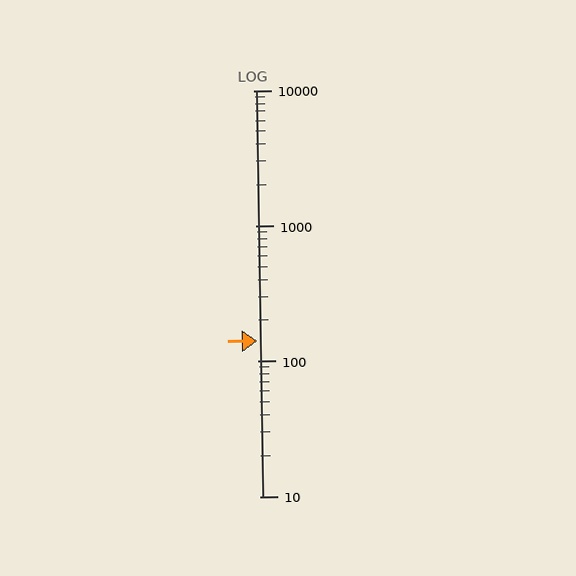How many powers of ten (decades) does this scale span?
The scale spans 3 decades, from 10 to 10000.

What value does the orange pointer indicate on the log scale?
The pointer indicates approximately 140.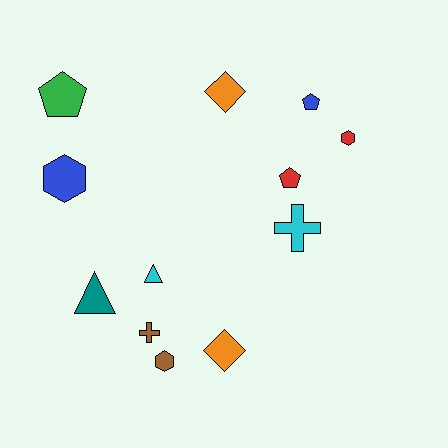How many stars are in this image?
There are no stars.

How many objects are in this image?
There are 12 objects.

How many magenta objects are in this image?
There are no magenta objects.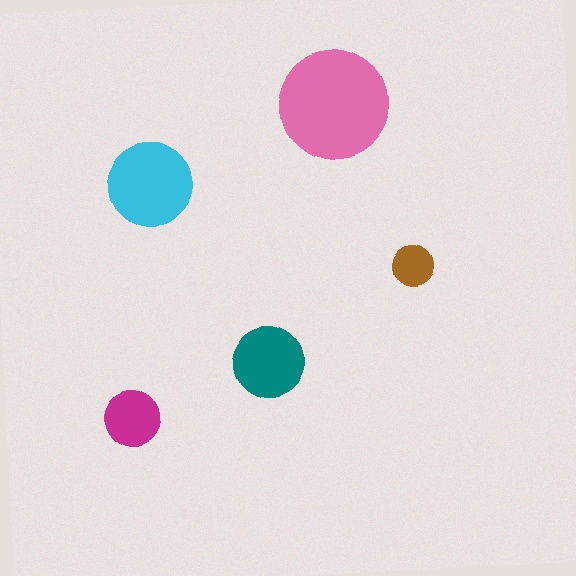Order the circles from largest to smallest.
the pink one, the cyan one, the teal one, the magenta one, the brown one.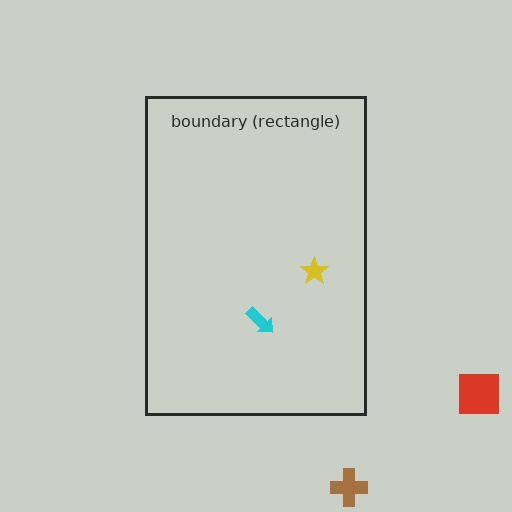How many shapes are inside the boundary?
2 inside, 3 outside.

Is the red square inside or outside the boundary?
Outside.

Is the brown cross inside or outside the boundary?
Outside.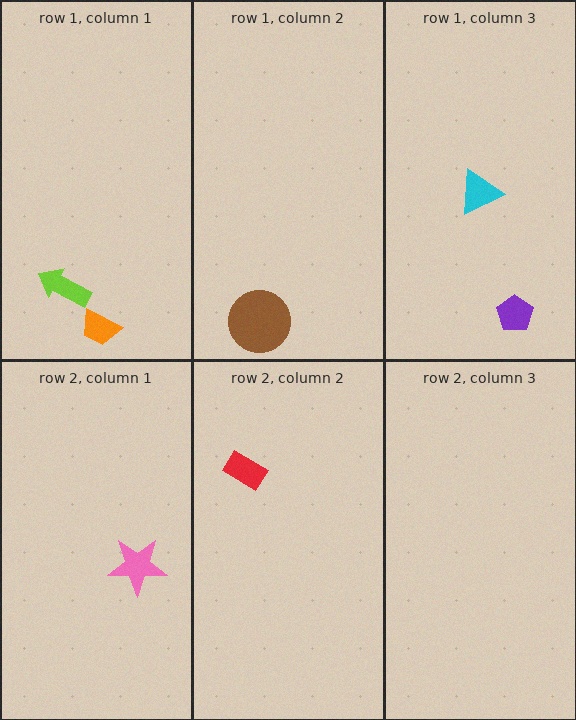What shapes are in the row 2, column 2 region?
The red rectangle.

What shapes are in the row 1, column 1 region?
The lime arrow, the orange trapezoid.